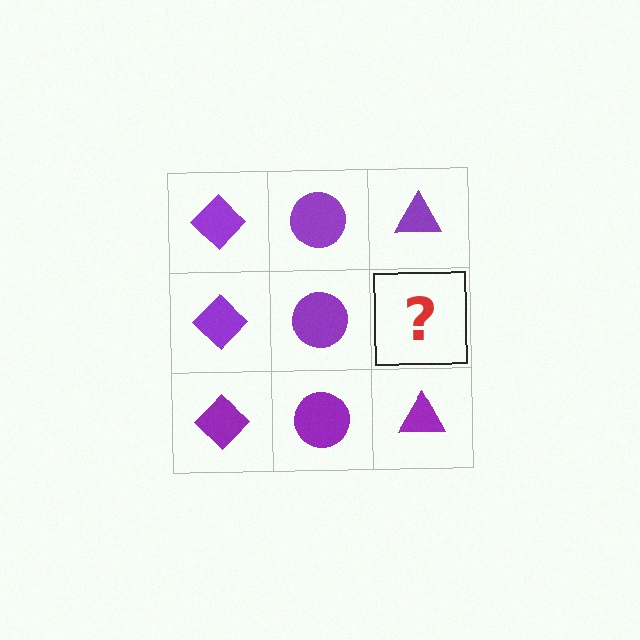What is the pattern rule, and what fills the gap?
The rule is that each column has a consistent shape. The gap should be filled with a purple triangle.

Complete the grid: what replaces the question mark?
The question mark should be replaced with a purple triangle.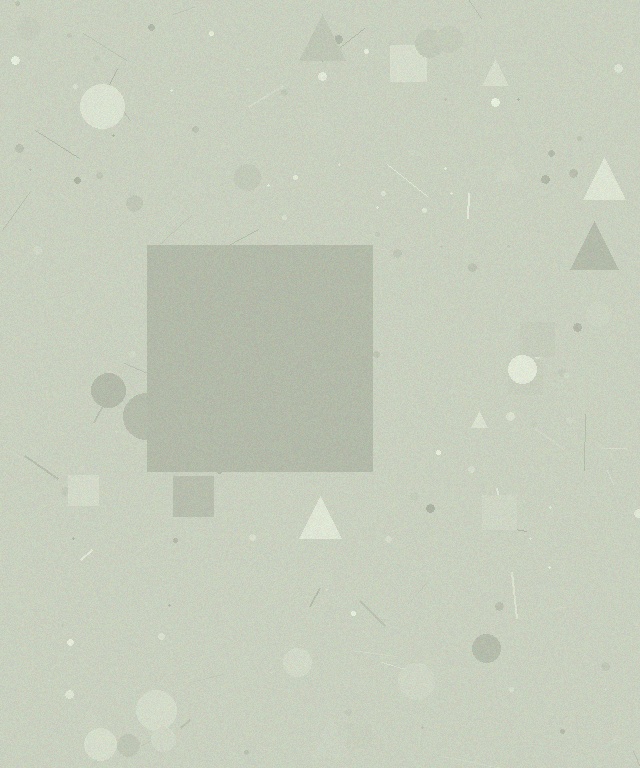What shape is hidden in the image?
A square is hidden in the image.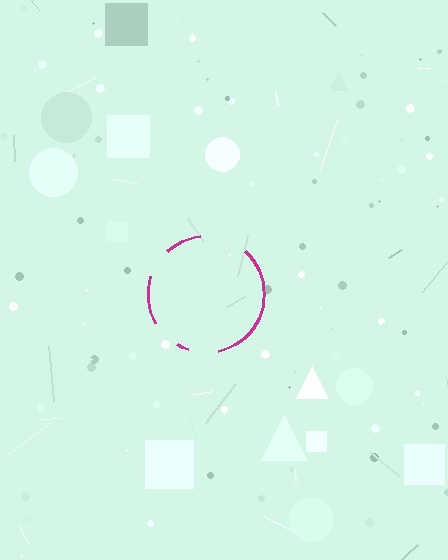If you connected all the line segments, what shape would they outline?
They would outline a circle.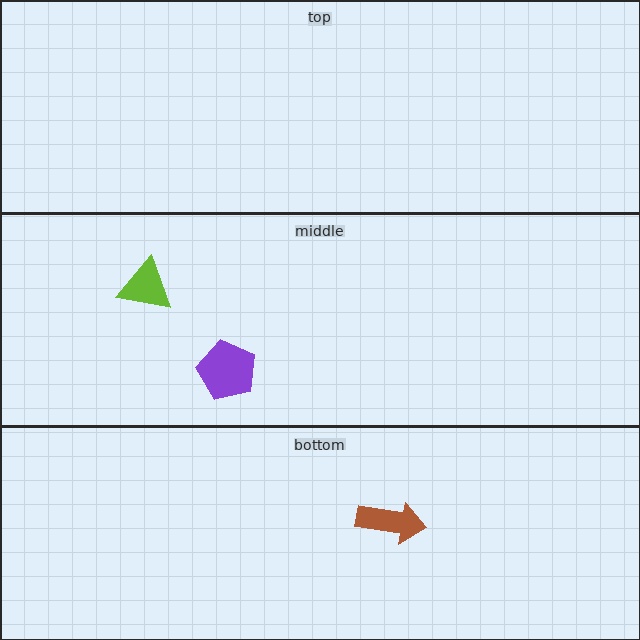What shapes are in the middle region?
The purple pentagon, the lime triangle.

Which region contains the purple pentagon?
The middle region.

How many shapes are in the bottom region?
1.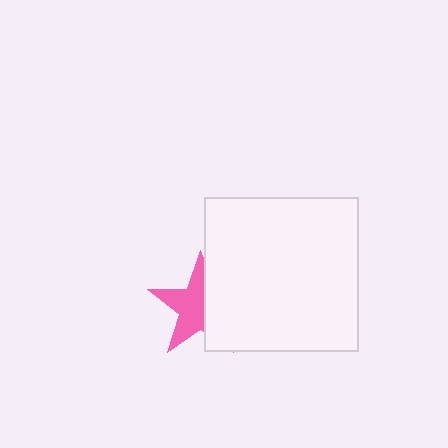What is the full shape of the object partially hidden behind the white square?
The partially hidden object is a pink star.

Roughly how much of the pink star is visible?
About half of it is visible (roughly 55%).